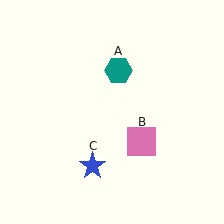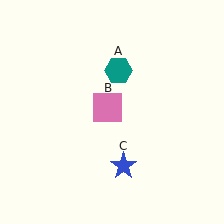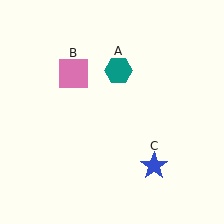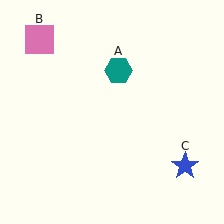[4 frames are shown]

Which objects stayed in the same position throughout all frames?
Teal hexagon (object A) remained stationary.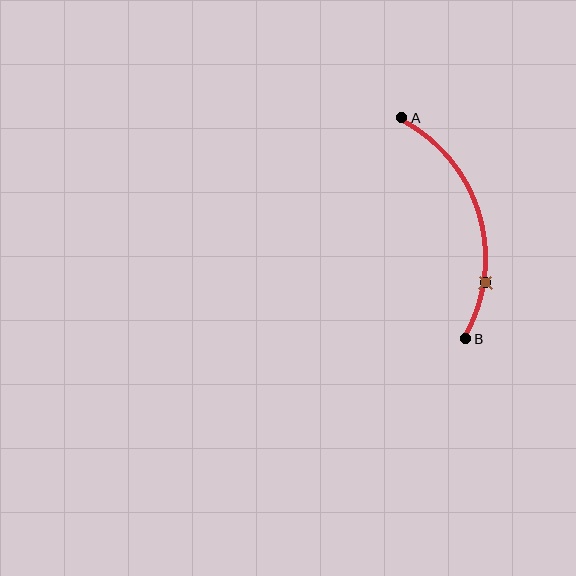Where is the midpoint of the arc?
The arc midpoint is the point on the curve farthest from the straight line joining A and B. It sits to the right of that line.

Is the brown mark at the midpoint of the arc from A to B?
No. The brown mark lies on the arc but is closer to endpoint B. The arc midpoint would be at the point on the curve equidistant along the arc from both A and B.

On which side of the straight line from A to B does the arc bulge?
The arc bulges to the right of the straight line connecting A and B.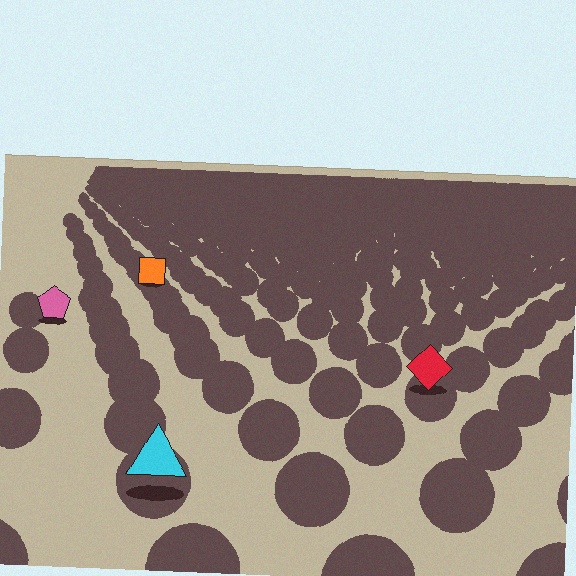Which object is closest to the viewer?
The cyan triangle is closest. The texture marks near it are larger and more spread out.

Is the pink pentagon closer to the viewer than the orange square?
Yes. The pink pentagon is closer — you can tell from the texture gradient: the ground texture is coarser near it.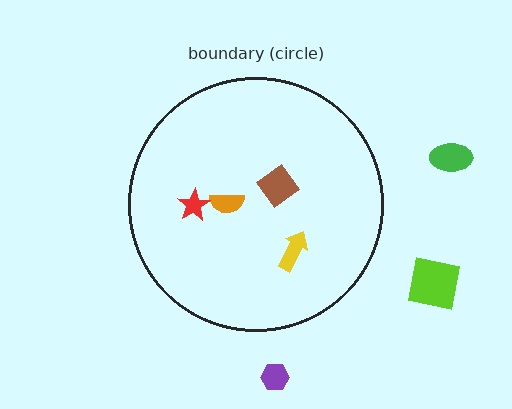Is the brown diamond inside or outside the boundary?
Inside.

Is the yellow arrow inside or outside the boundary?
Inside.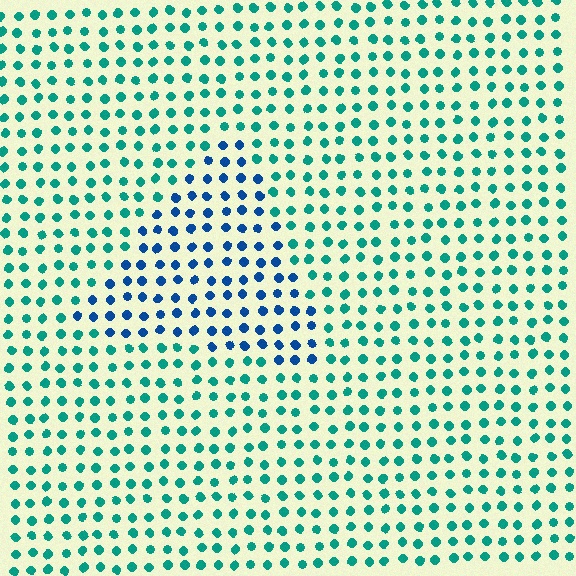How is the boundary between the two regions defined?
The boundary is defined purely by a slight shift in hue (about 43 degrees). Spacing, size, and orientation are identical on both sides.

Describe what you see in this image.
The image is filled with small teal elements in a uniform arrangement. A triangle-shaped region is visible where the elements are tinted to a slightly different hue, forming a subtle color boundary.